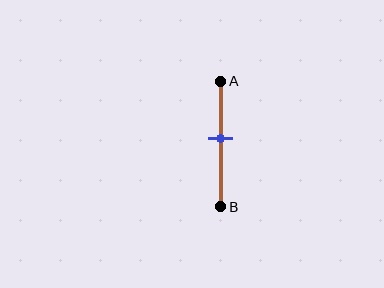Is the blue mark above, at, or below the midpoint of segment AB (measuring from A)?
The blue mark is above the midpoint of segment AB.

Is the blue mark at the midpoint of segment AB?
No, the mark is at about 45% from A, not at the 50% midpoint.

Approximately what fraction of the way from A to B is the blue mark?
The blue mark is approximately 45% of the way from A to B.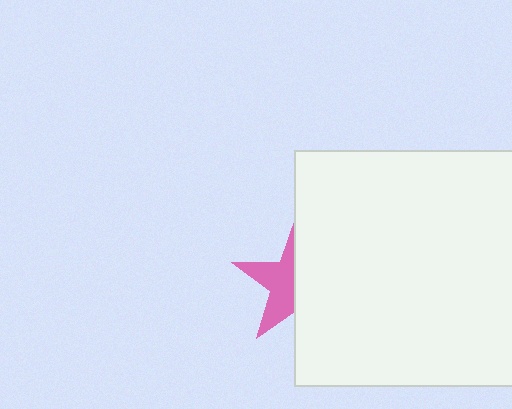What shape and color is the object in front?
The object in front is a white rectangle.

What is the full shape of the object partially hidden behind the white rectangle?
The partially hidden object is a pink star.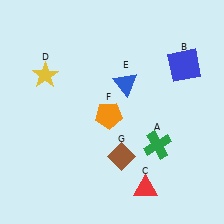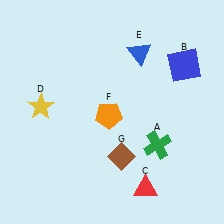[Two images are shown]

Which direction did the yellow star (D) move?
The yellow star (D) moved down.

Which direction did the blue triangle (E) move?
The blue triangle (E) moved up.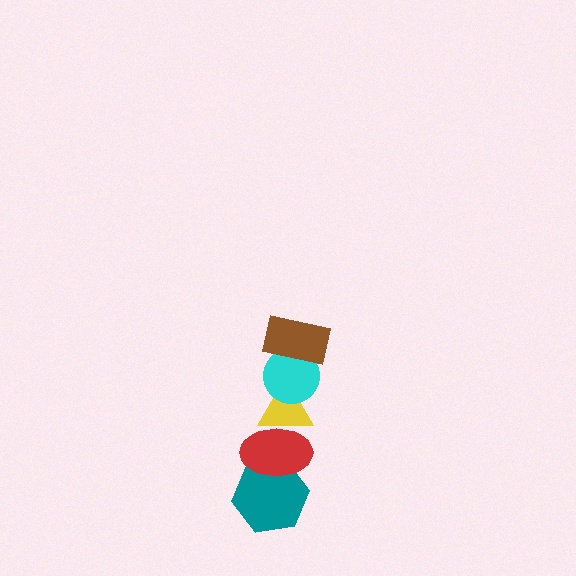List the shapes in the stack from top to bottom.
From top to bottom: the brown rectangle, the cyan circle, the yellow triangle, the red ellipse, the teal hexagon.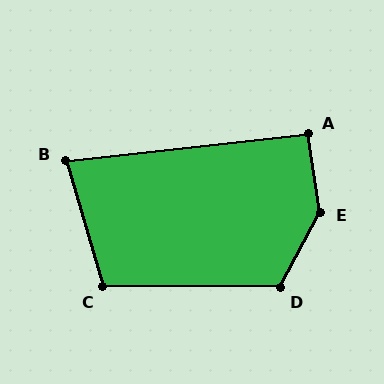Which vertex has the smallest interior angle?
B, at approximately 80 degrees.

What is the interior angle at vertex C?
Approximately 106 degrees (obtuse).